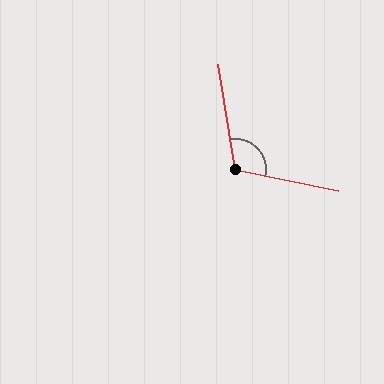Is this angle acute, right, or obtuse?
It is obtuse.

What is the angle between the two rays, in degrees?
Approximately 111 degrees.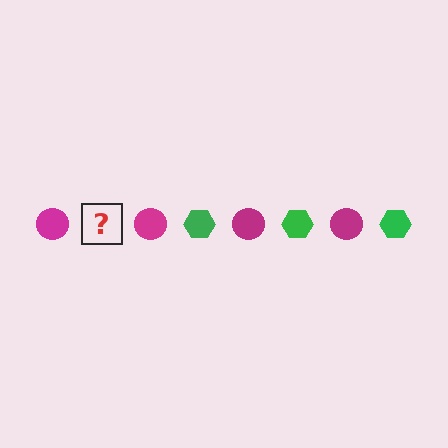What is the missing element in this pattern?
The missing element is a green hexagon.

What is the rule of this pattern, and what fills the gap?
The rule is that the pattern alternates between magenta circle and green hexagon. The gap should be filled with a green hexagon.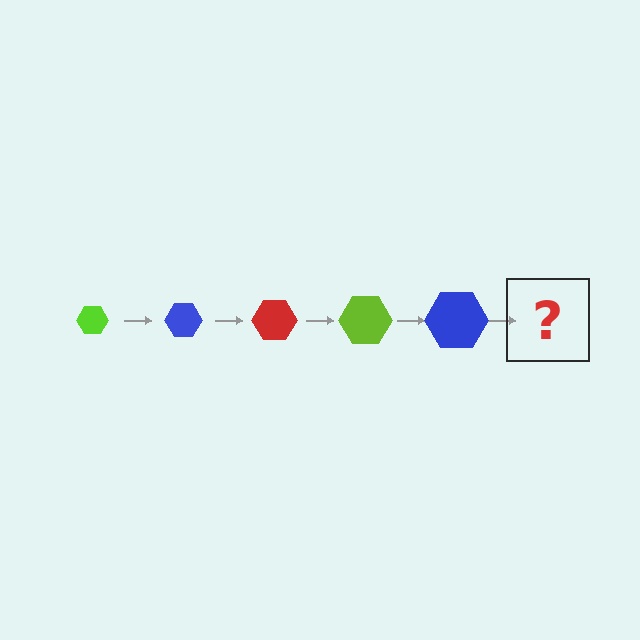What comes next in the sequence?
The next element should be a red hexagon, larger than the previous one.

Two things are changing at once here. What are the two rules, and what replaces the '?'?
The two rules are that the hexagon grows larger each step and the color cycles through lime, blue, and red. The '?' should be a red hexagon, larger than the previous one.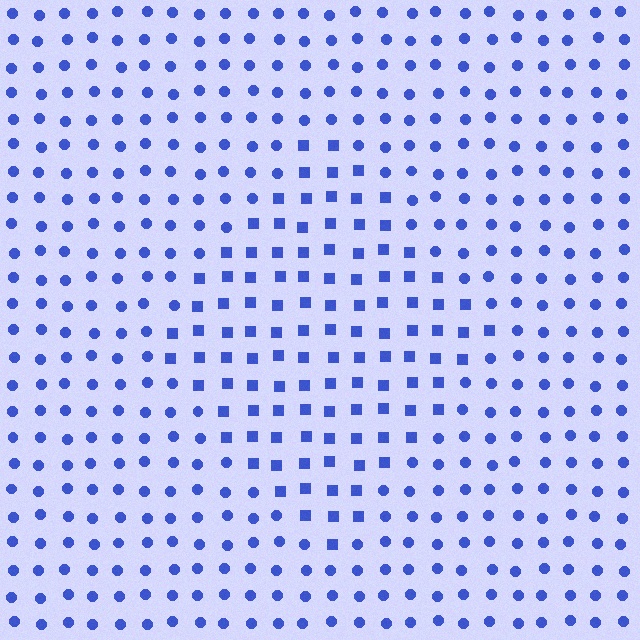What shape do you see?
I see a diamond.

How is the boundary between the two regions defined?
The boundary is defined by a change in element shape: squares inside vs. circles outside. All elements share the same color and spacing.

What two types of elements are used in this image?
The image uses squares inside the diamond region and circles outside it.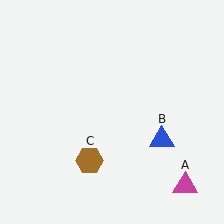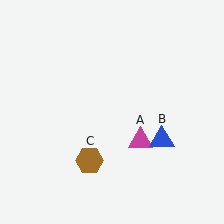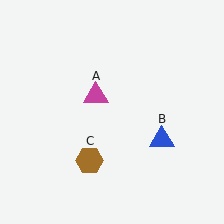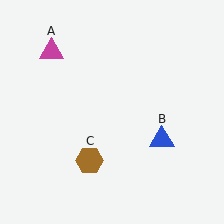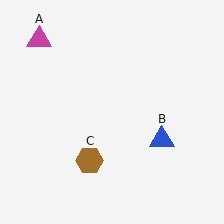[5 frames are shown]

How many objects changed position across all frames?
1 object changed position: magenta triangle (object A).